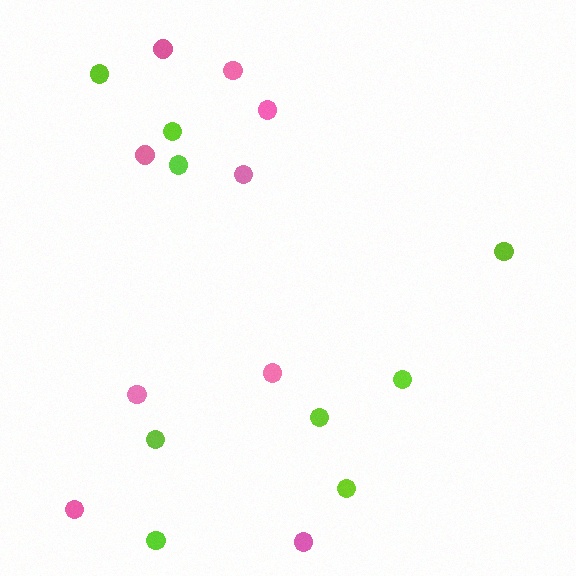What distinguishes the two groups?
There are 2 groups: one group of pink circles (9) and one group of lime circles (9).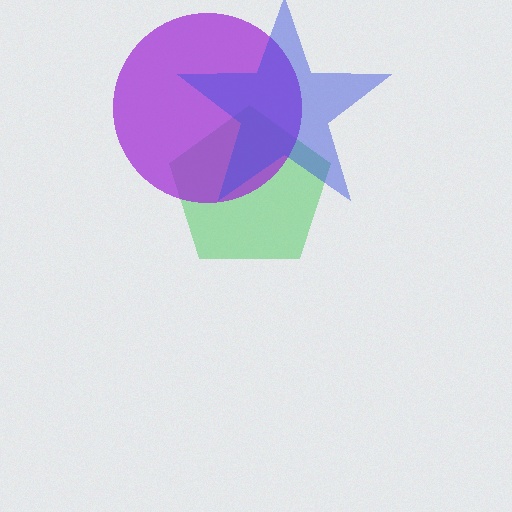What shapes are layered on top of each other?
The layered shapes are: a green pentagon, a purple circle, a blue star.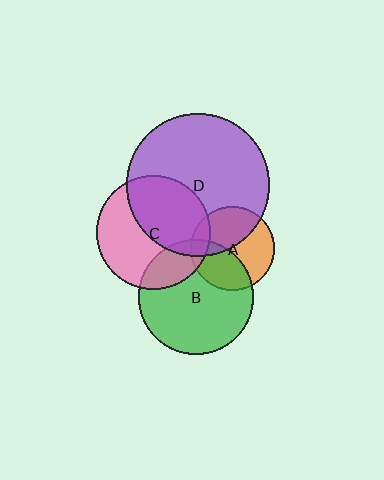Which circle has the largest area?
Circle D (purple).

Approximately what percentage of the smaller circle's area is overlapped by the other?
Approximately 5%.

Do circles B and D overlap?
Yes.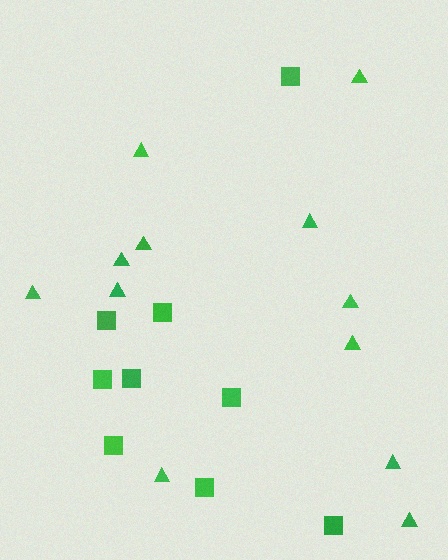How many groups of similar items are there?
There are 2 groups: one group of squares (9) and one group of triangles (12).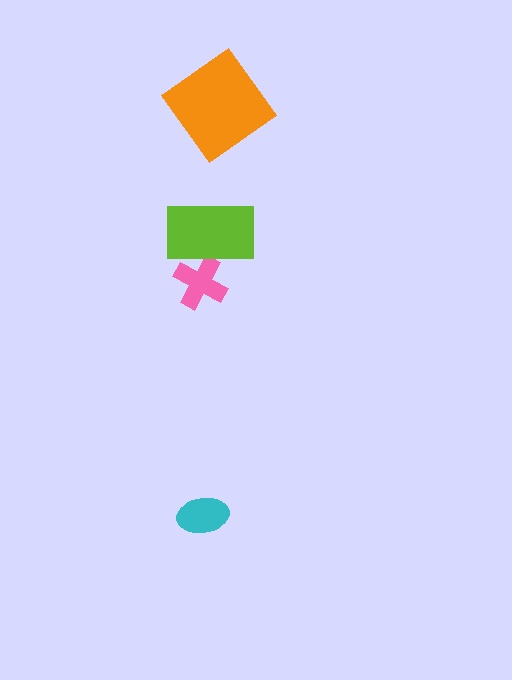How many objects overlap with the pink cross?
1 object overlaps with the pink cross.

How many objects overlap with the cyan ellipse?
0 objects overlap with the cyan ellipse.